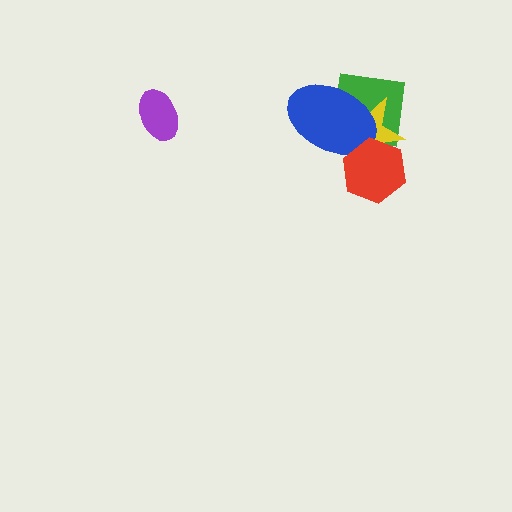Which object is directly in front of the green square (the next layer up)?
The yellow star is directly in front of the green square.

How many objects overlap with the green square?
3 objects overlap with the green square.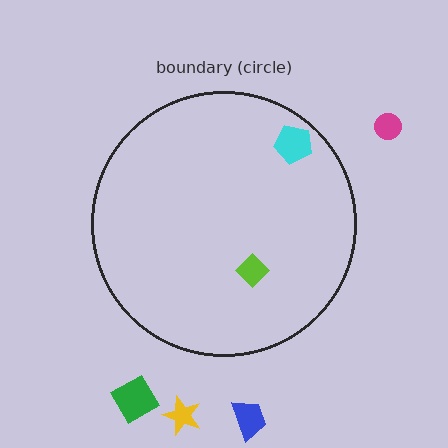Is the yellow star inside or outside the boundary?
Outside.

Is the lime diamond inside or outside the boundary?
Inside.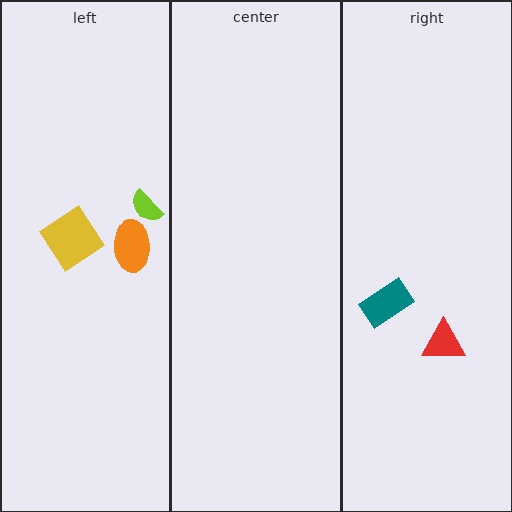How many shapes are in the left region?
3.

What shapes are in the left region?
The lime semicircle, the yellow diamond, the orange ellipse.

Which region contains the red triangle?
The right region.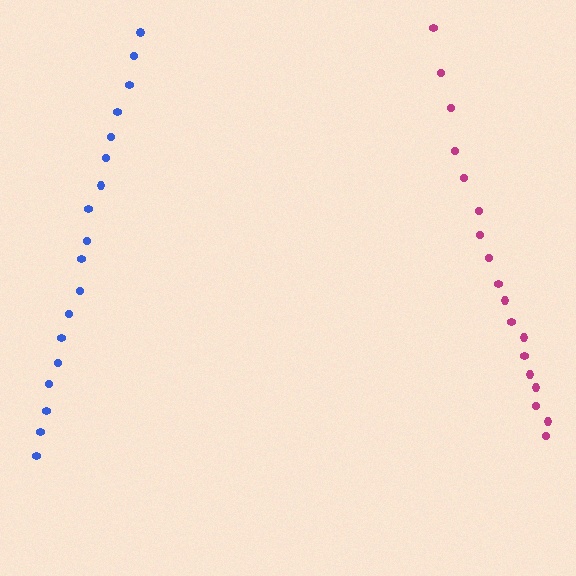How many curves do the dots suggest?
There are 2 distinct paths.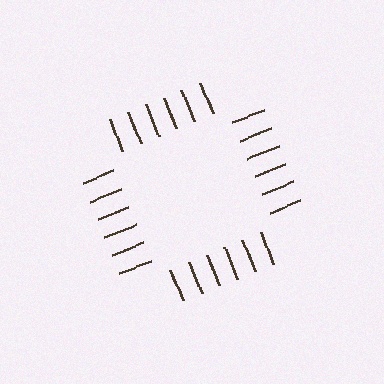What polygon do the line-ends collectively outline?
An illusory square — the line segments terminate on its edges but no continuous stroke is drawn.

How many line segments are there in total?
24 — 6 along each of the 4 edges.